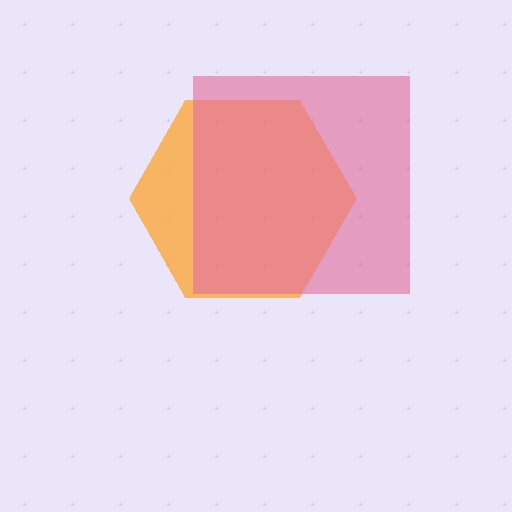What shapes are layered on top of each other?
The layered shapes are: an orange hexagon, a pink square.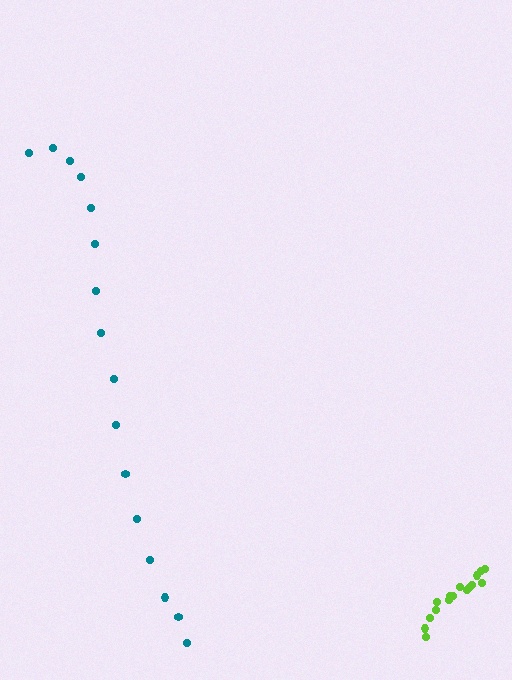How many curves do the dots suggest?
There are 2 distinct paths.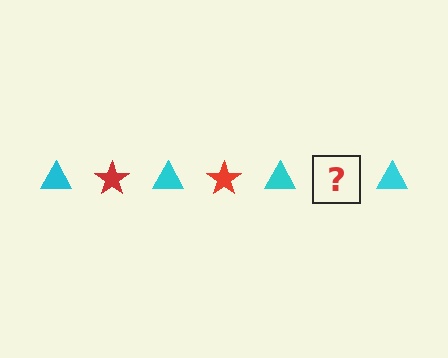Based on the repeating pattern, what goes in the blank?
The blank should be a red star.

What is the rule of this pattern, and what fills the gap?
The rule is that the pattern alternates between cyan triangle and red star. The gap should be filled with a red star.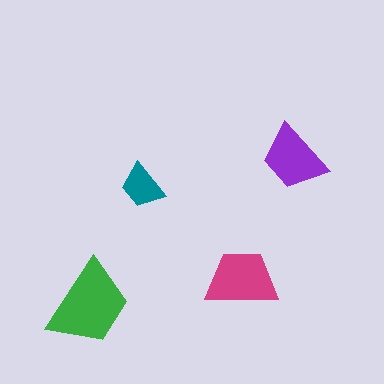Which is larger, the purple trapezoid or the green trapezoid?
The green one.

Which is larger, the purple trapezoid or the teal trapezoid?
The purple one.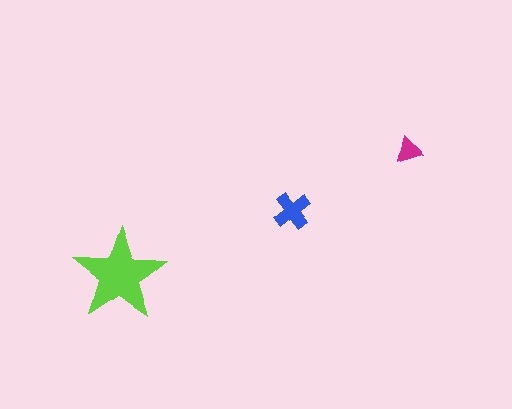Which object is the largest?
The lime star.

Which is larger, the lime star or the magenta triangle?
The lime star.